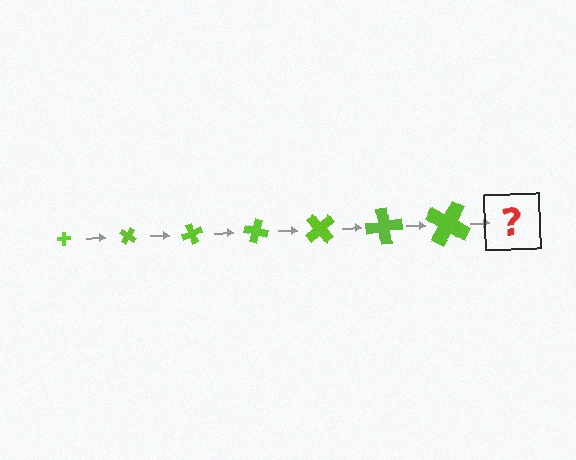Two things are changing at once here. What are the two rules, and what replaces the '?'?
The two rules are that the cross grows larger each step and it rotates 35 degrees each step. The '?' should be a cross, larger than the previous one and rotated 245 degrees from the start.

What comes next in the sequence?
The next element should be a cross, larger than the previous one and rotated 245 degrees from the start.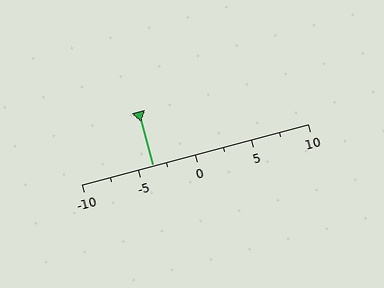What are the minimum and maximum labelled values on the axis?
The axis runs from -10 to 10.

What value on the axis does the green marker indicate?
The marker indicates approximately -3.8.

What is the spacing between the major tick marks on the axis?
The major ticks are spaced 5 apart.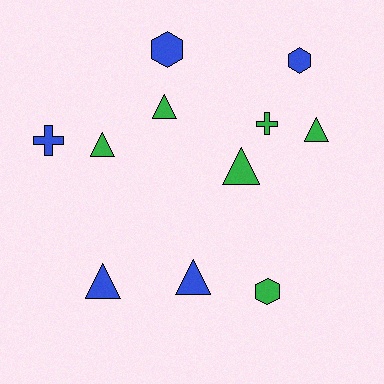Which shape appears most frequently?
Triangle, with 6 objects.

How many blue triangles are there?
There are 2 blue triangles.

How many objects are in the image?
There are 11 objects.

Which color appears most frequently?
Green, with 6 objects.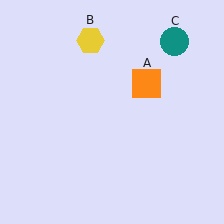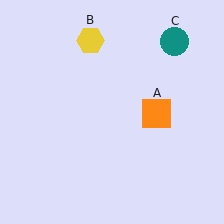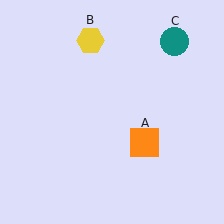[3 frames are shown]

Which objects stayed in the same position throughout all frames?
Yellow hexagon (object B) and teal circle (object C) remained stationary.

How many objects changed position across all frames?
1 object changed position: orange square (object A).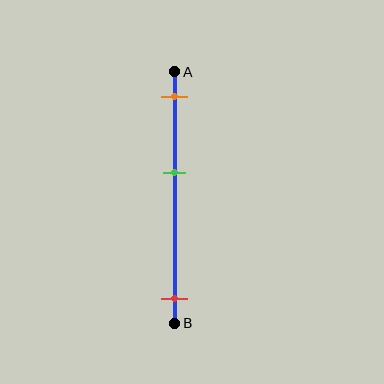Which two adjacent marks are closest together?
The orange and green marks are the closest adjacent pair.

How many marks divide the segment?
There are 3 marks dividing the segment.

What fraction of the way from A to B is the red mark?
The red mark is approximately 90% (0.9) of the way from A to B.